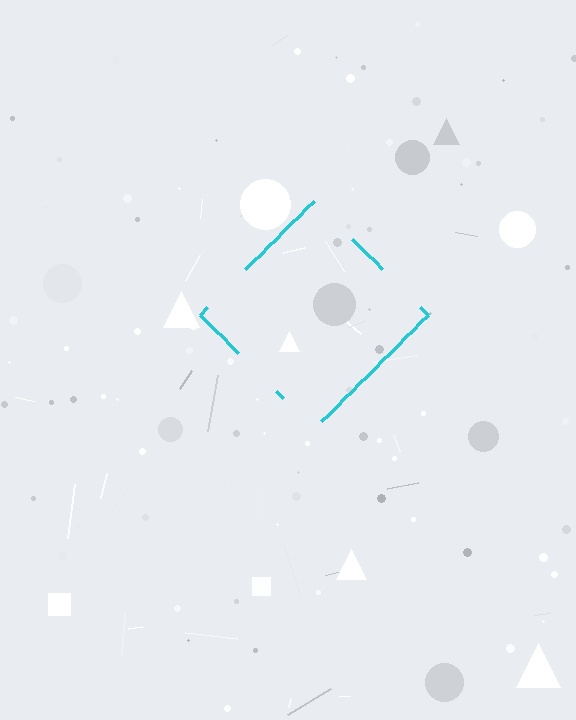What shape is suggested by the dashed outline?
The dashed outline suggests a diamond.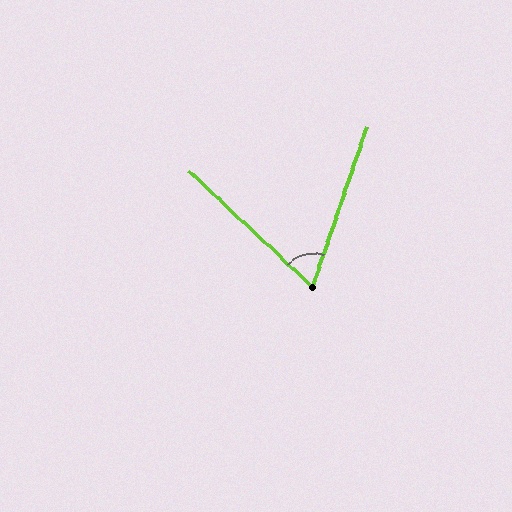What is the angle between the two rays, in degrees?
Approximately 65 degrees.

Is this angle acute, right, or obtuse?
It is acute.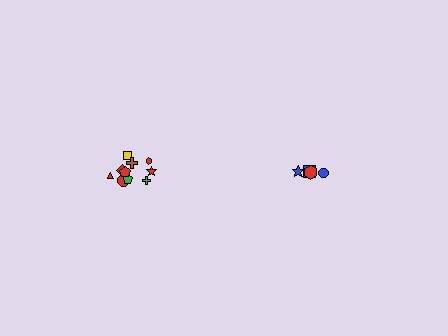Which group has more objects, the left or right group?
The left group.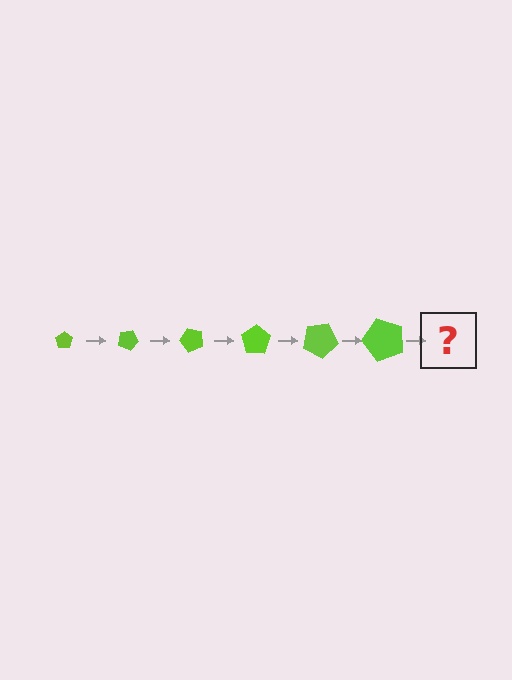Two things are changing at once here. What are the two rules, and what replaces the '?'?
The two rules are that the pentagon grows larger each step and it rotates 25 degrees each step. The '?' should be a pentagon, larger than the previous one and rotated 150 degrees from the start.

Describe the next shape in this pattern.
It should be a pentagon, larger than the previous one and rotated 150 degrees from the start.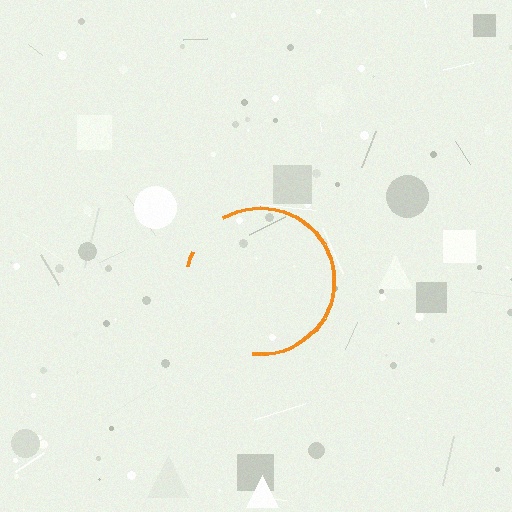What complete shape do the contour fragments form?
The contour fragments form a circle.